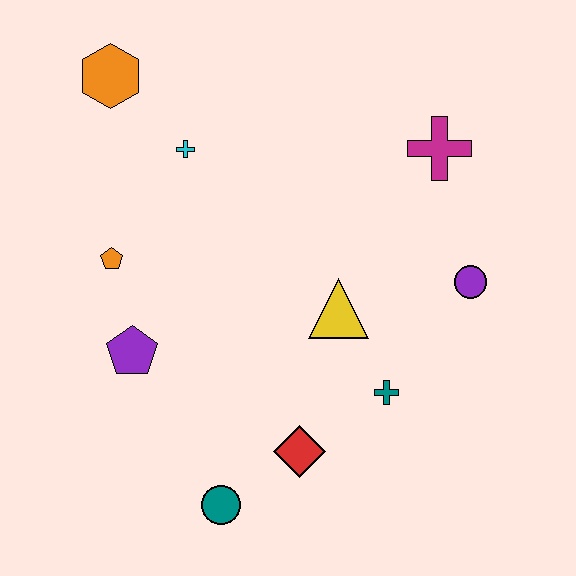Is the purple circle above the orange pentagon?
No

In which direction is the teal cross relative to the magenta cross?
The teal cross is below the magenta cross.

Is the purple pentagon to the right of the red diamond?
No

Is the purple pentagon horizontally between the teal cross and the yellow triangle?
No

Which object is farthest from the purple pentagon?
The magenta cross is farthest from the purple pentagon.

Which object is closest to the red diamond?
The teal circle is closest to the red diamond.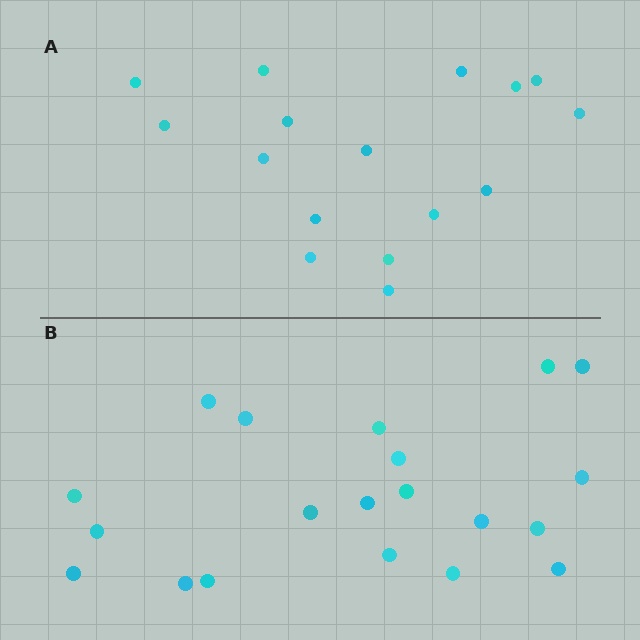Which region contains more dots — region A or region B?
Region B (the bottom region) has more dots.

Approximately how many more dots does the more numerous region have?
Region B has about 4 more dots than region A.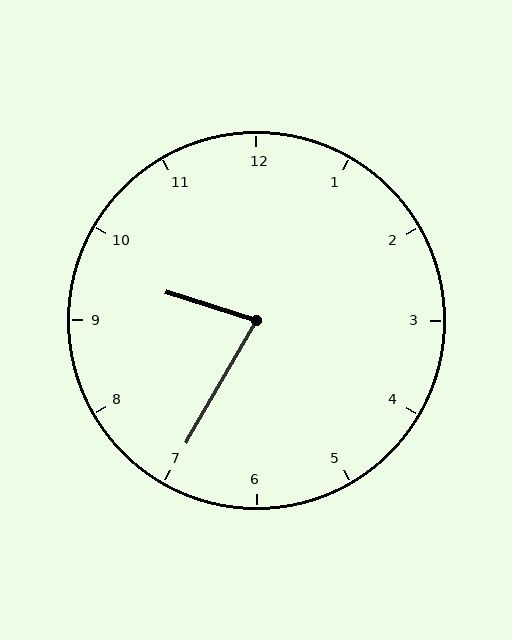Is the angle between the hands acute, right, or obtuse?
It is acute.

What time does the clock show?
9:35.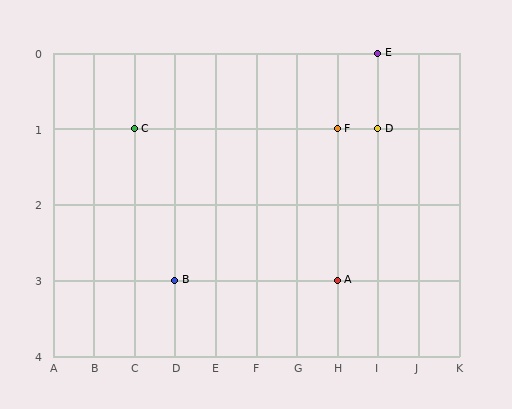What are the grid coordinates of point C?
Point C is at grid coordinates (C, 1).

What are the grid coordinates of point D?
Point D is at grid coordinates (I, 1).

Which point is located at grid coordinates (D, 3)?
Point B is at (D, 3).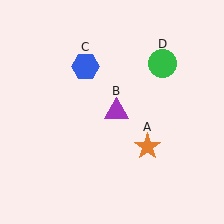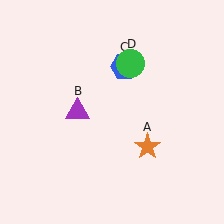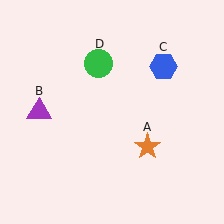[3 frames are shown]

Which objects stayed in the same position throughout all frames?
Orange star (object A) remained stationary.